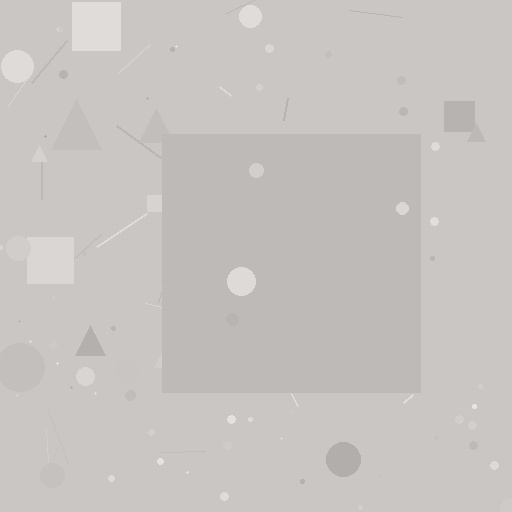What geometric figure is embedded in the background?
A square is embedded in the background.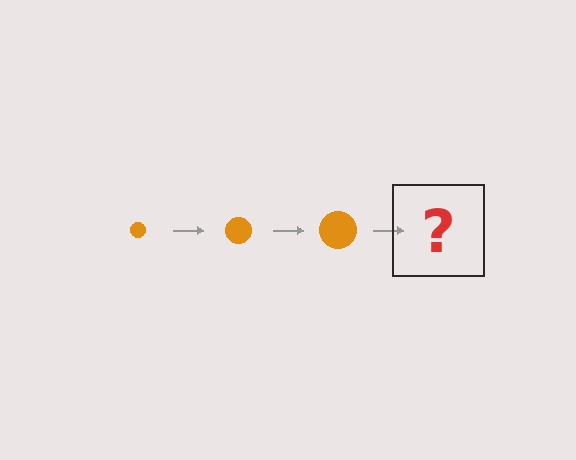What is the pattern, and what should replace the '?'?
The pattern is that the circle gets progressively larger each step. The '?' should be an orange circle, larger than the previous one.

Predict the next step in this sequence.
The next step is an orange circle, larger than the previous one.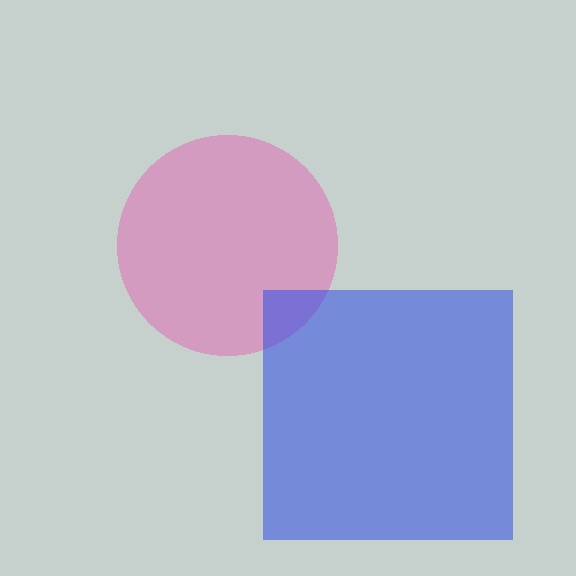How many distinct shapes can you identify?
There are 2 distinct shapes: a pink circle, a blue square.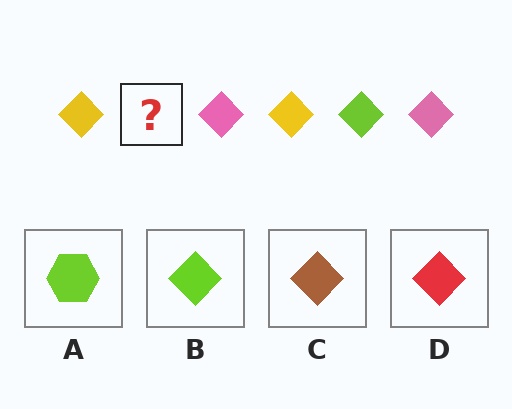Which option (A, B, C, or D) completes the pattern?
B.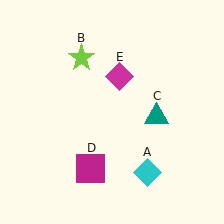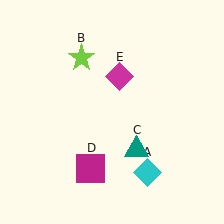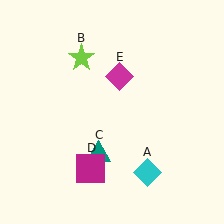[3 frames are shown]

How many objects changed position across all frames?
1 object changed position: teal triangle (object C).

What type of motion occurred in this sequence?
The teal triangle (object C) rotated clockwise around the center of the scene.